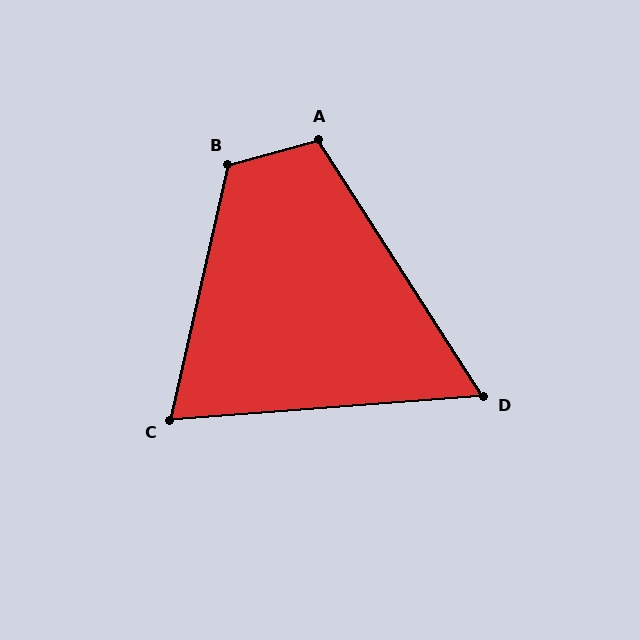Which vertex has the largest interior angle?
B, at approximately 118 degrees.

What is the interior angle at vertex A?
Approximately 107 degrees (obtuse).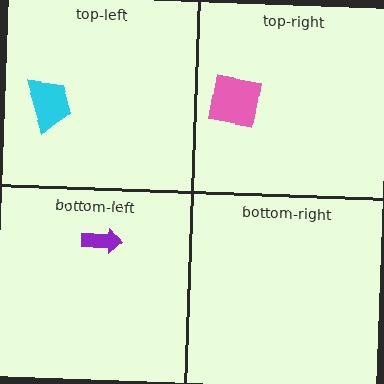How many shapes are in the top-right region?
1.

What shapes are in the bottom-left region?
The purple arrow.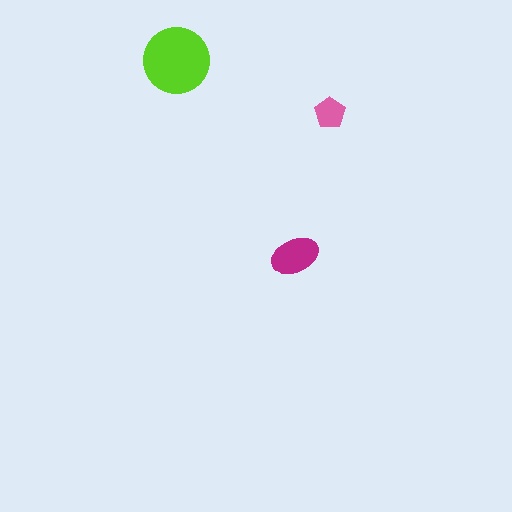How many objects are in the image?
There are 3 objects in the image.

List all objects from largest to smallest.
The lime circle, the magenta ellipse, the pink pentagon.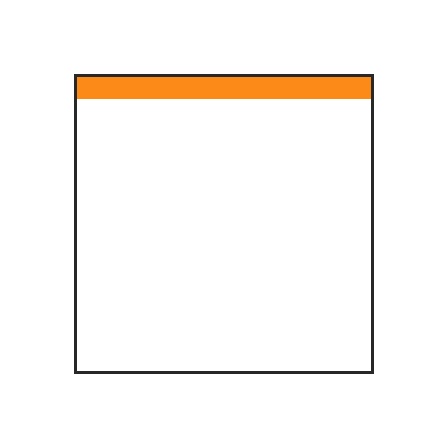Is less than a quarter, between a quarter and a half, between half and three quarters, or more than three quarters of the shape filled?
Less than a quarter.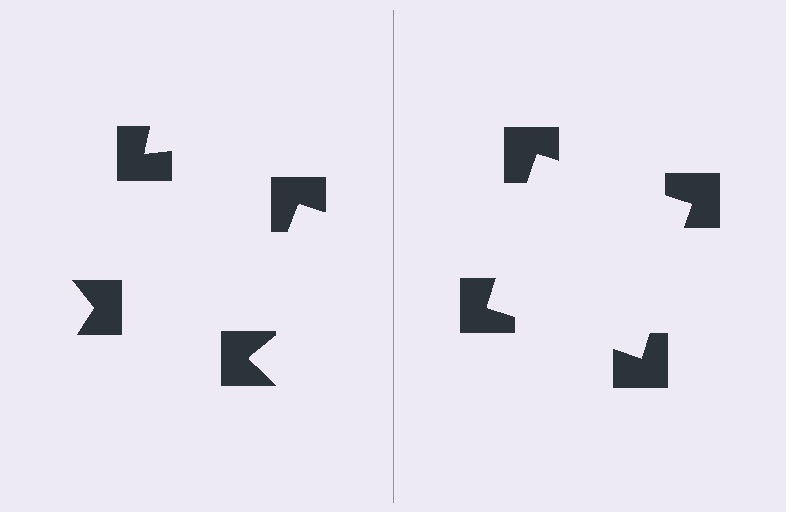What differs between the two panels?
The notched squares are positioned identically on both sides; only the wedge orientations differ. On the right they align to a square; on the left they are misaligned.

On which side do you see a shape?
An illusory square appears on the right side. On the left side the wedge cuts are rotated, so no coherent shape forms.